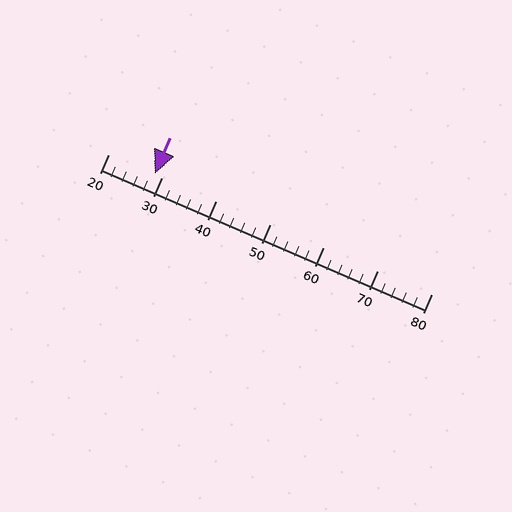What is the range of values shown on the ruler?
The ruler shows values from 20 to 80.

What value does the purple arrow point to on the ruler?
The purple arrow points to approximately 29.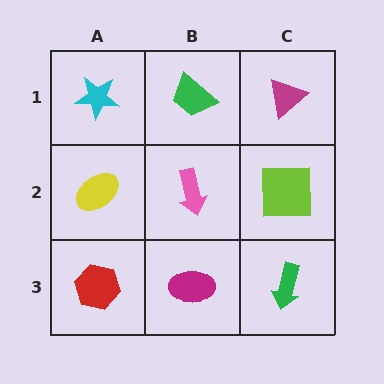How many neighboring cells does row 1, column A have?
2.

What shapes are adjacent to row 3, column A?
A yellow ellipse (row 2, column A), a magenta ellipse (row 3, column B).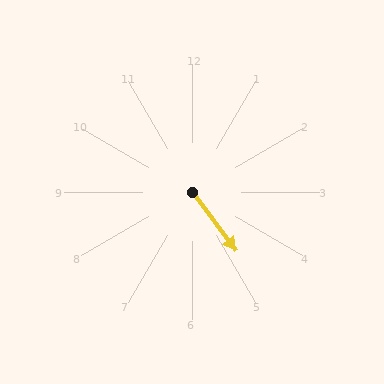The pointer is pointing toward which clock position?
Roughly 5 o'clock.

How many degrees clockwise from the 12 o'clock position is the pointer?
Approximately 143 degrees.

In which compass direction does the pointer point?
Southeast.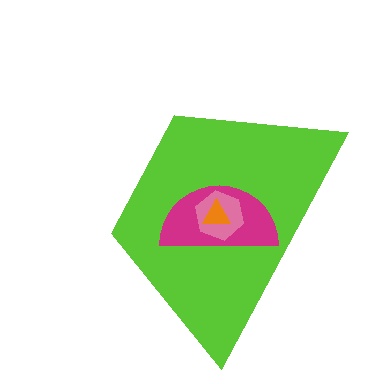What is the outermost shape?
The lime trapezoid.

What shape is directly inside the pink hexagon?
The orange triangle.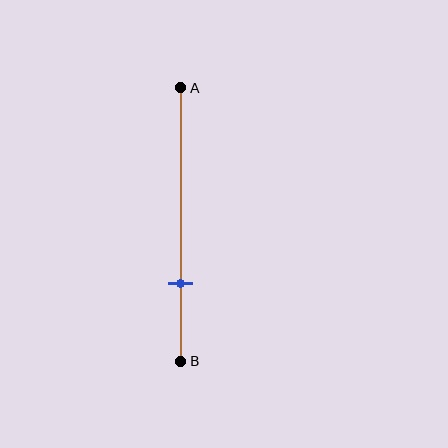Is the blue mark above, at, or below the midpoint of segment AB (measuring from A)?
The blue mark is below the midpoint of segment AB.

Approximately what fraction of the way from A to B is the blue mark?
The blue mark is approximately 70% of the way from A to B.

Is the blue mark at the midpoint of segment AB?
No, the mark is at about 70% from A, not at the 50% midpoint.